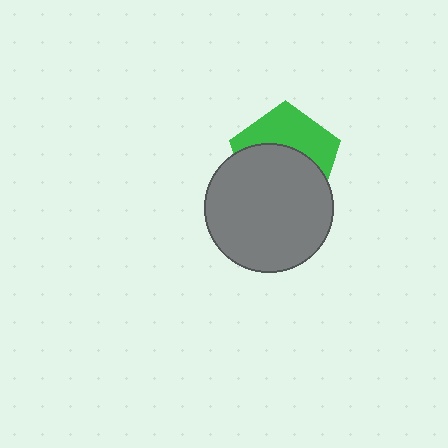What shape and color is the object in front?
The object in front is a gray circle.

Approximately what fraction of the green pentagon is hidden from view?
Roughly 57% of the green pentagon is hidden behind the gray circle.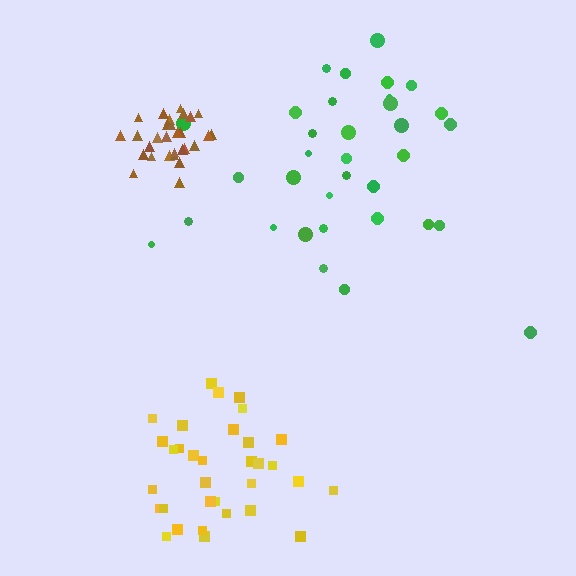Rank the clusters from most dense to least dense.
brown, yellow, green.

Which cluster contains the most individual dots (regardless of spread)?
Green (34).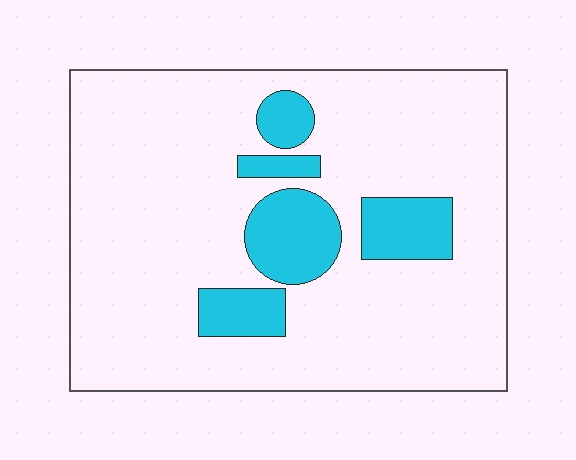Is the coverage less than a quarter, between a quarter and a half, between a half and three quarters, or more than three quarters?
Less than a quarter.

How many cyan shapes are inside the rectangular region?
5.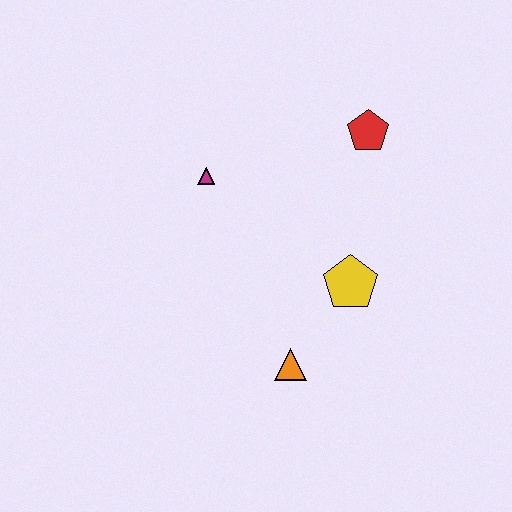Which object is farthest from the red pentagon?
The orange triangle is farthest from the red pentagon.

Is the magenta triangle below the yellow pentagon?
No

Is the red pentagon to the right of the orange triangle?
Yes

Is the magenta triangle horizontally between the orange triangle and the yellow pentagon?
No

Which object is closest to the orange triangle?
The yellow pentagon is closest to the orange triangle.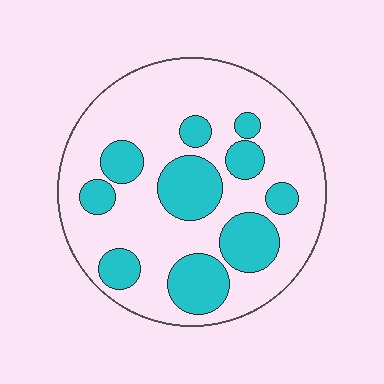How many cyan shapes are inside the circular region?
10.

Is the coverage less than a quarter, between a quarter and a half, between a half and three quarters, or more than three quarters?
Between a quarter and a half.